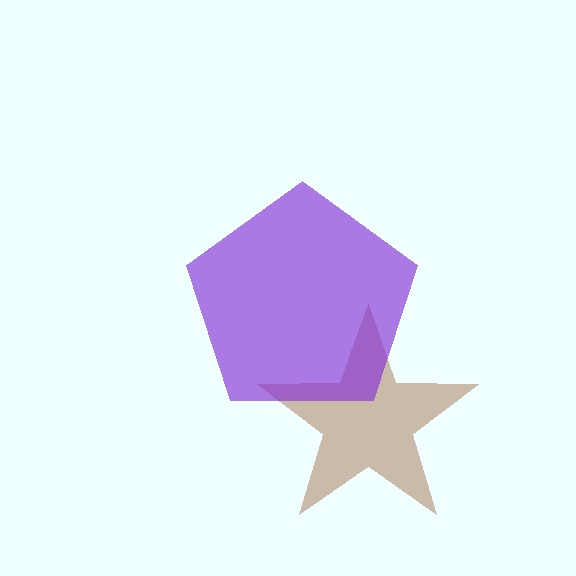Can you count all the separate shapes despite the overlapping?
Yes, there are 2 separate shapes.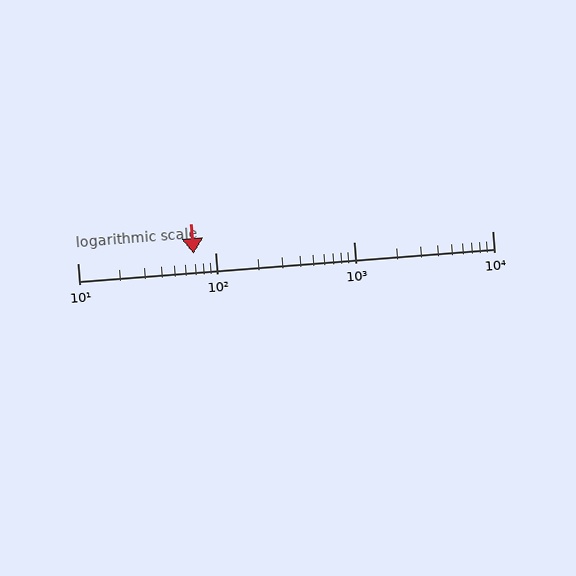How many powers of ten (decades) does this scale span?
The scale spans 3 decades, from 10 to 10000.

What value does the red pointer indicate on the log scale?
The pointer indicates approximately 69.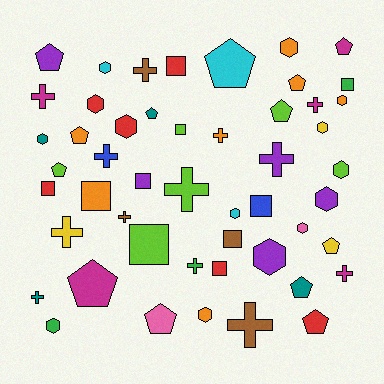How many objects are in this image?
There are 50 objects.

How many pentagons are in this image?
There are 13 pentagons.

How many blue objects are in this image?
There are 2 blue objects.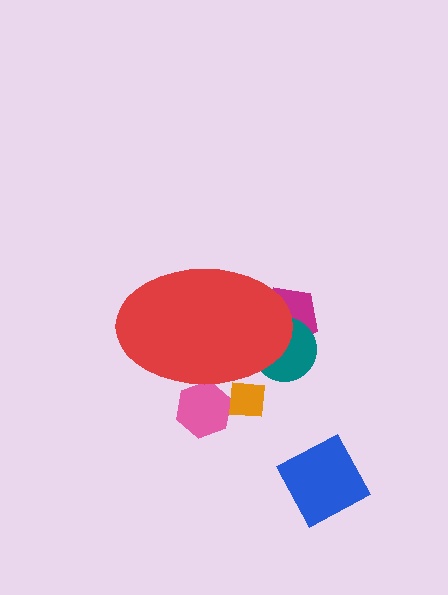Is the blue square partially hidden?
No, the blue square is fully visible.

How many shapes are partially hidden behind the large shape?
4 shapes are partially hidden.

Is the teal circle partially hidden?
Yes, the teal circle is partially hidden behind the red ellipse.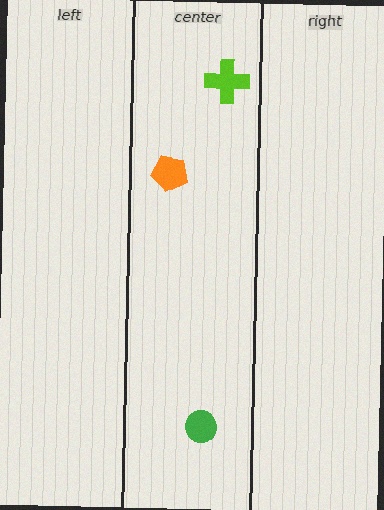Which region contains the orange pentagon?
The center region.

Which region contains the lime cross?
The center region.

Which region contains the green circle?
The center region.